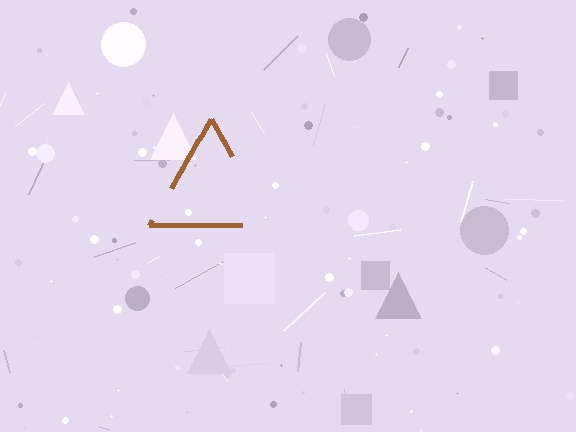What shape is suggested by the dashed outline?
The dashed outline suggests a triangle.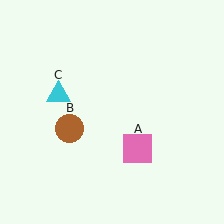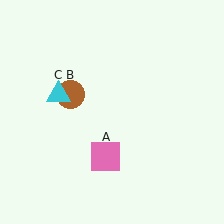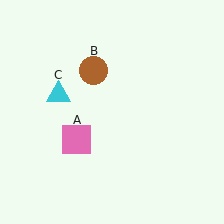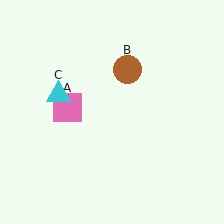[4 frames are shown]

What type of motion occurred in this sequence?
The pink square (object A), brown circle (object B) rotated clockwise around the center of the scene.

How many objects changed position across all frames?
2 objects changed position: pink square (object A), brown circle (object B).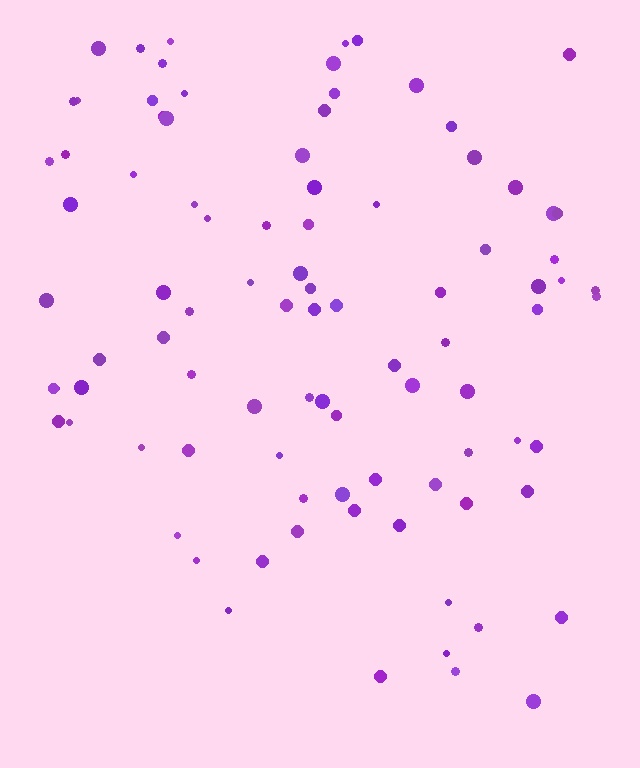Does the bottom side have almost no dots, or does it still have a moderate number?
Still a moderate number, just noticeably fewer than the top.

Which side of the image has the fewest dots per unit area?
The bottom.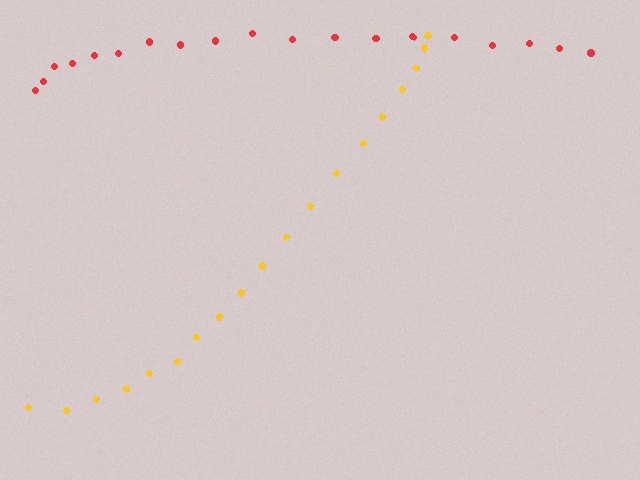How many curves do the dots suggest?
There are 2 distinct paths.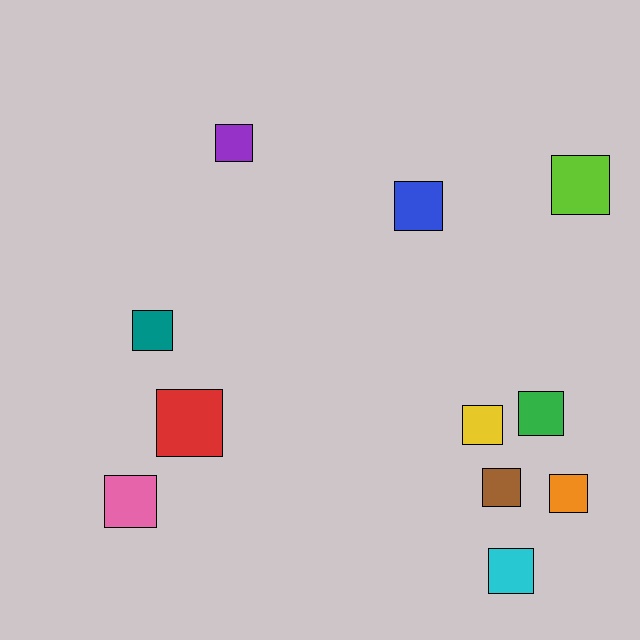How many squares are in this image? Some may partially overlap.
There are 11 squares.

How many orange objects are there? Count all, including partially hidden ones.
There is 1 orange object.